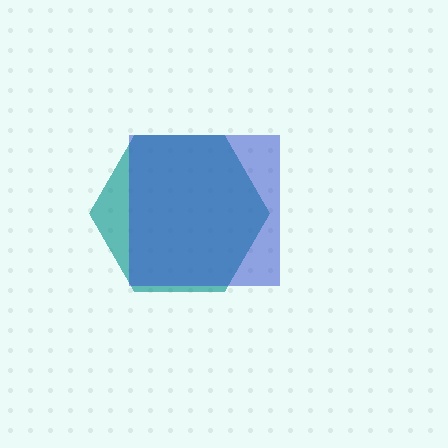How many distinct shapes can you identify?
There are 2 distinct shapes: a teal hexagon, a blue square.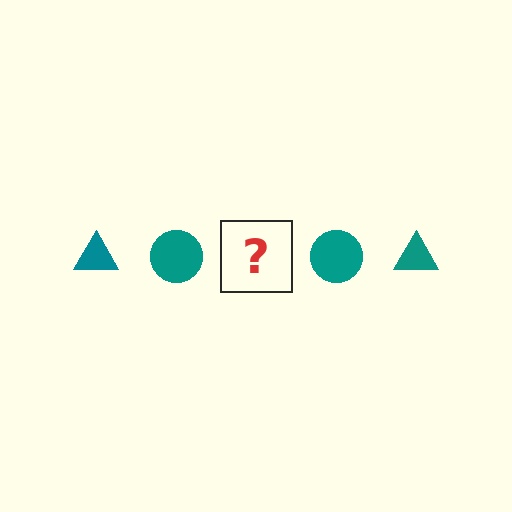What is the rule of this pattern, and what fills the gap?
The rule is that the pattern cycles through triangle, circle shapes in teal. The gap should be filled with a teal triangle.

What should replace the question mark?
The question mark should be replaced with a teal triangle.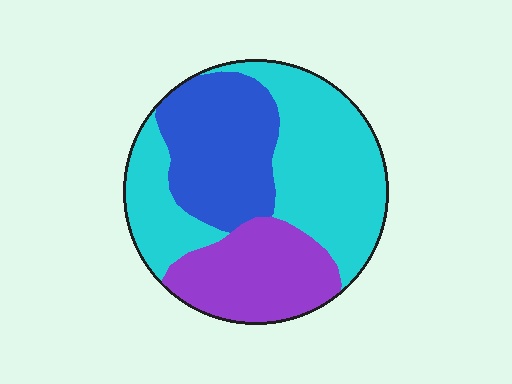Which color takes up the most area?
Cyan, at roughly 50%.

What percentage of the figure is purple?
Purple takes up about one quarter (1/4) of the figure.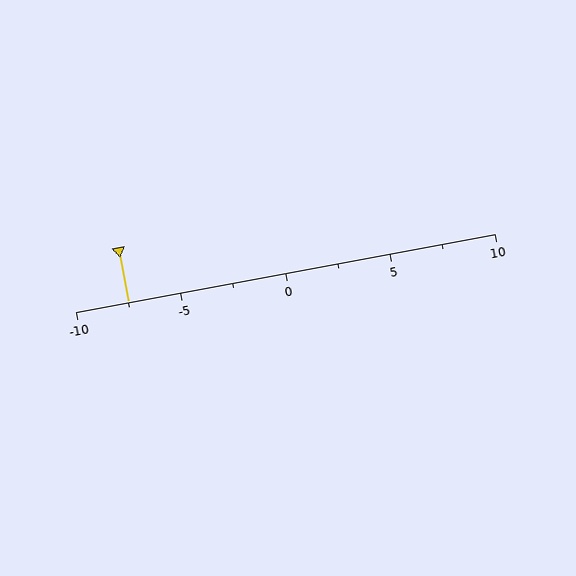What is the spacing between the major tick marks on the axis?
The major ticks are spaced 5 apart.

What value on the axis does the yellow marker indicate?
The marker indicates approximately -7.5.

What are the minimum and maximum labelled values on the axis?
The axis runs from -10 to 10.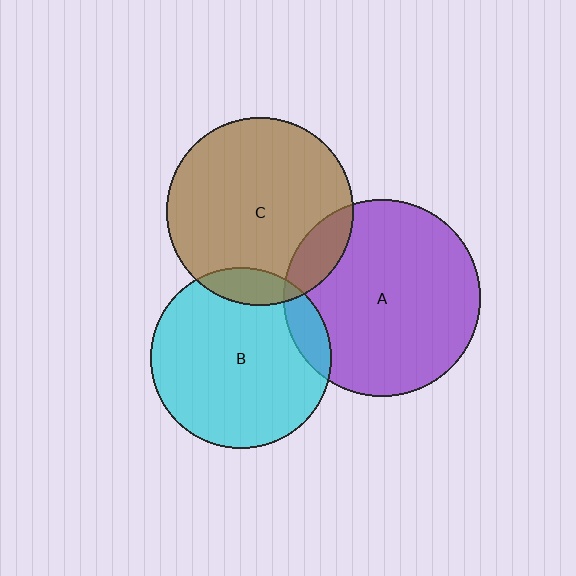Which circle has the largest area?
Circle A (purple).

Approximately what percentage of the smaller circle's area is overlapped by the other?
Approximately 10%.